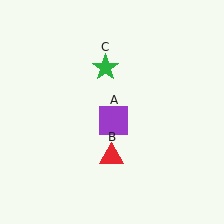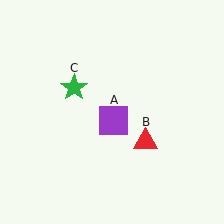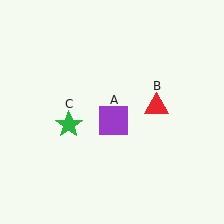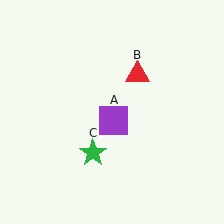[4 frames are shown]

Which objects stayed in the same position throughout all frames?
Purple square (object A) remained stationary.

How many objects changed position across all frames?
2 objects changed position: red triangle (object B), green star (object C).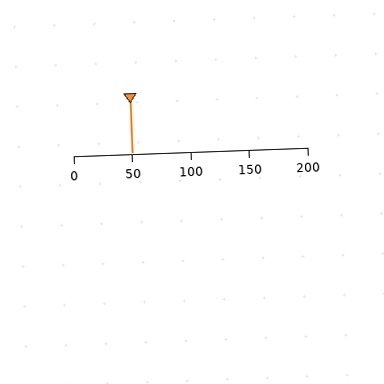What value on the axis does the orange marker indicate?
The marker indicates approximately 50.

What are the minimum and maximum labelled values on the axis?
The axis runs from 0 to 200.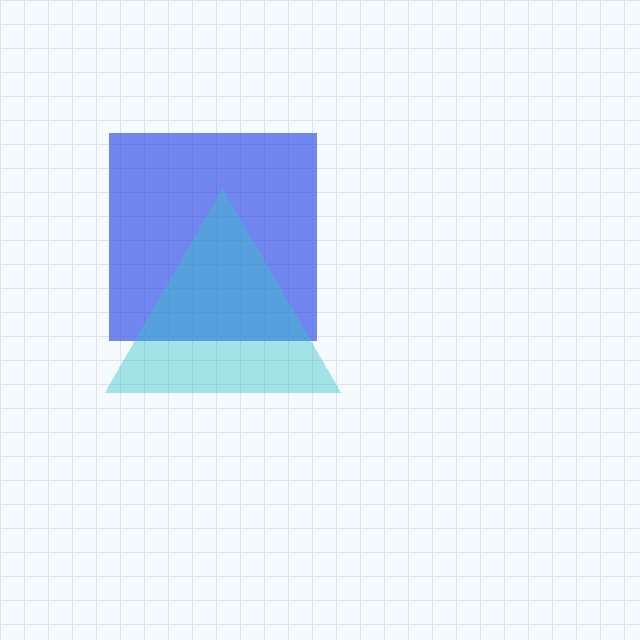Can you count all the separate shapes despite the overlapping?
Yes, there are 2 separate shapes.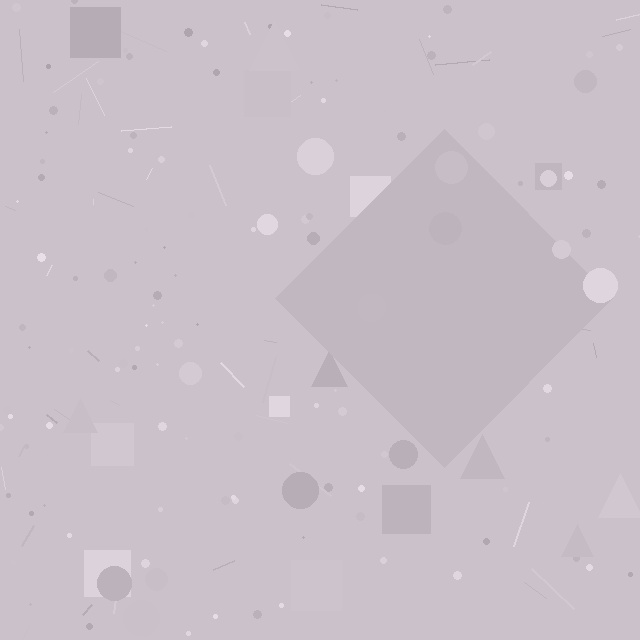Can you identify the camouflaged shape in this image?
The camouflaged shape is a diamond.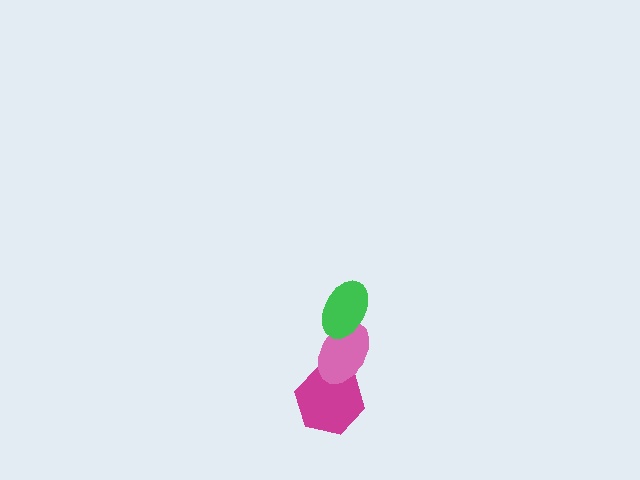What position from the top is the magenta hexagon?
The magenta hexagon is 3rd from the top.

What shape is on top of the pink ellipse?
The green ellipse is on top of the pink ellipse.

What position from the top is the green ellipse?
The green ellipse is 1st from the top.